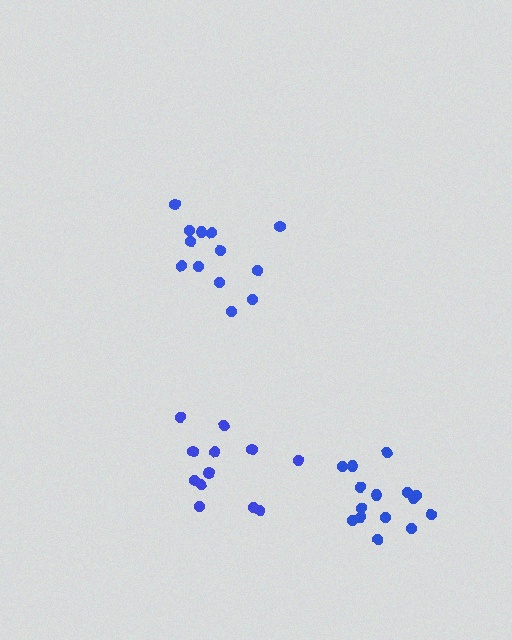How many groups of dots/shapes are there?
There are 3 groups.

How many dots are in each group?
Group 1: 13 dots, Group 2: 15 dots, Group 3: 12 dots (40 total).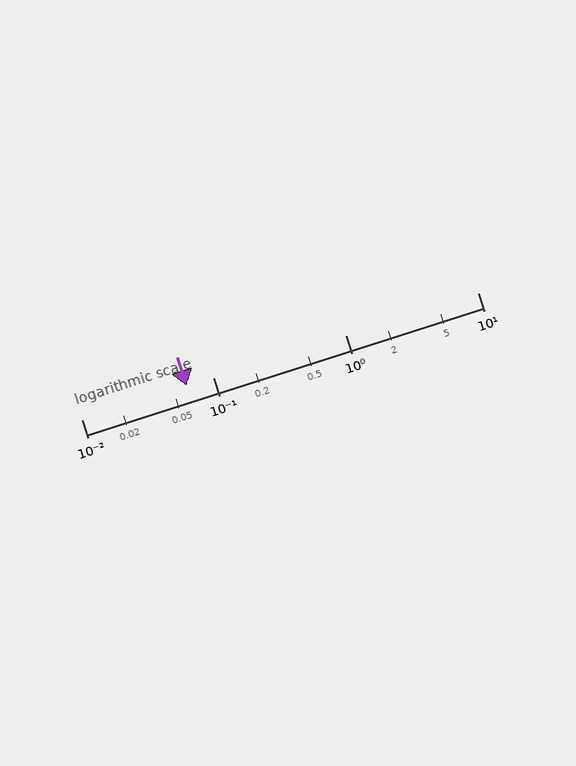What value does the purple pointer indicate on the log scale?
The pointer indicates approximately 0.063.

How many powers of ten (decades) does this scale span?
The scale spans 3 decades, from 0.01 to 10.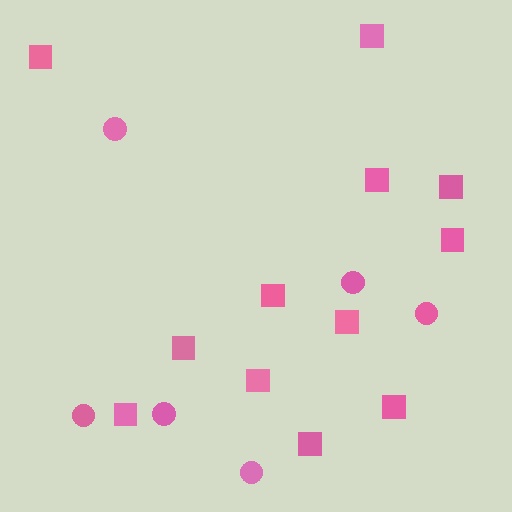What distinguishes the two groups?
There are 2 groups: one group of squares (12) and one group of circles (6).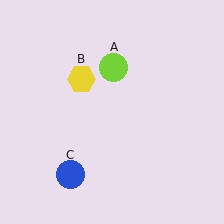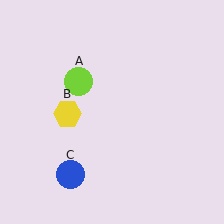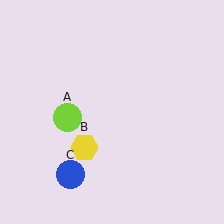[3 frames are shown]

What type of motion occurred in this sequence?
The lime circle (object A), yellow hexagon (object B) rotated counterclockwise around the center of the scene.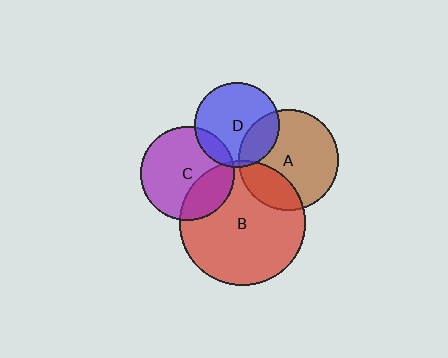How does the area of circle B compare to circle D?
Approximately 2.2 times.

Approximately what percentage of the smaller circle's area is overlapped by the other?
Approximately 5%.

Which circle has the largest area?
Circle B (red).